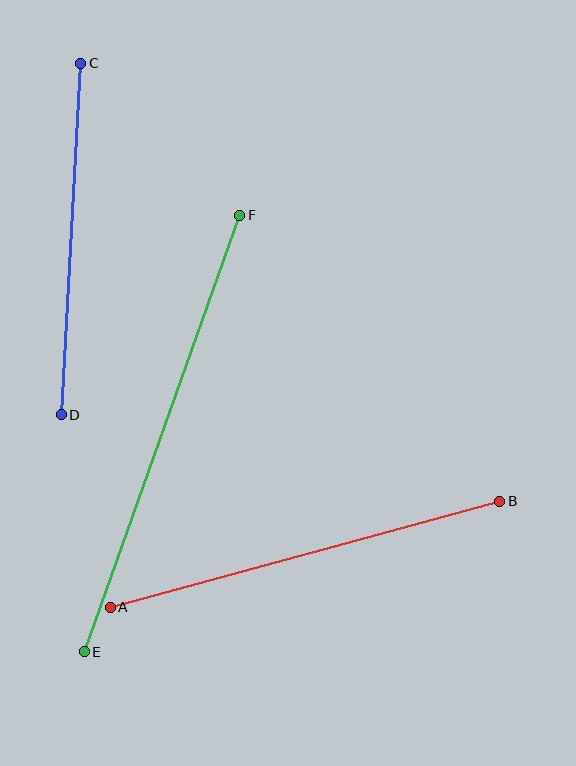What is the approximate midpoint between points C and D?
The midpoint is at approximately (71, 239) pixels.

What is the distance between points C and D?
The distance is approximately 352 pixels.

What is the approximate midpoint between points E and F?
The midpoint is at approximately (162, 433) pixels.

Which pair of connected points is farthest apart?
Points E and F are farthest apart.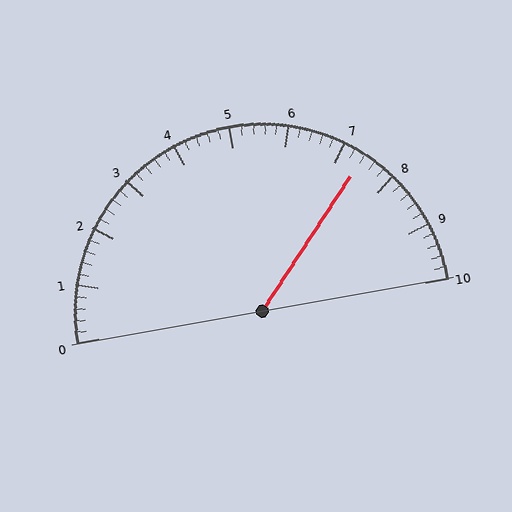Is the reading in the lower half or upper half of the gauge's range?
The reading is in the upper half of the range (0 to 10).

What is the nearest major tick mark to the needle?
The nearest major tick mark is 7.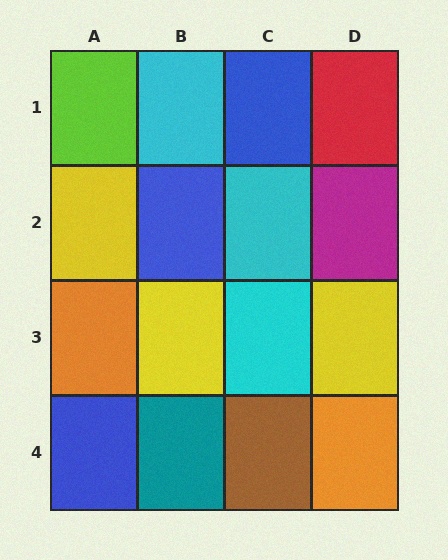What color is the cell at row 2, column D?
Magenta.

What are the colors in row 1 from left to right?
Lime, cyan, blue, red.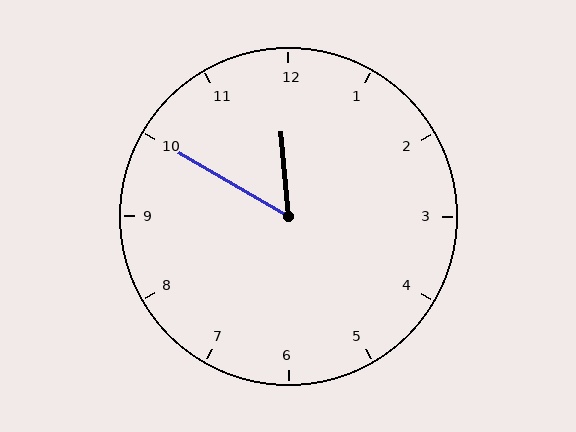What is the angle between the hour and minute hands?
Approximately 55 degrees.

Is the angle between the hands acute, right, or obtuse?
It is acute.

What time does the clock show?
11:50.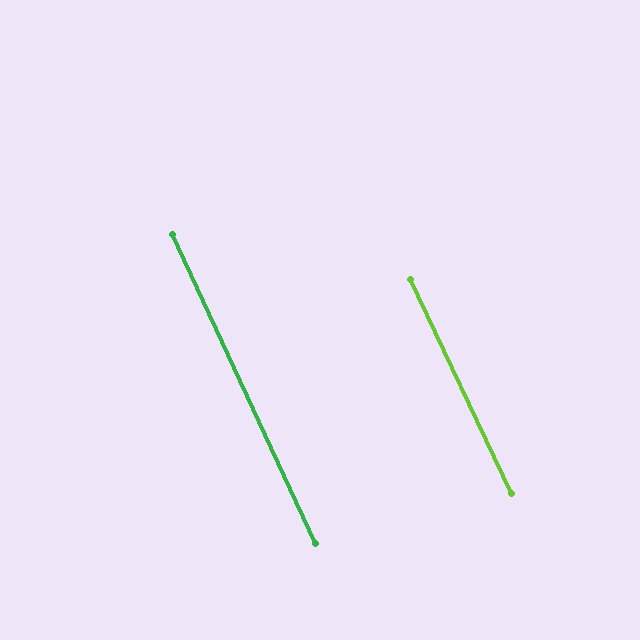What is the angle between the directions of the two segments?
Approximately 0 degrees.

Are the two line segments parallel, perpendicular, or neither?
Parallel — their directions differ by only 0.4°.